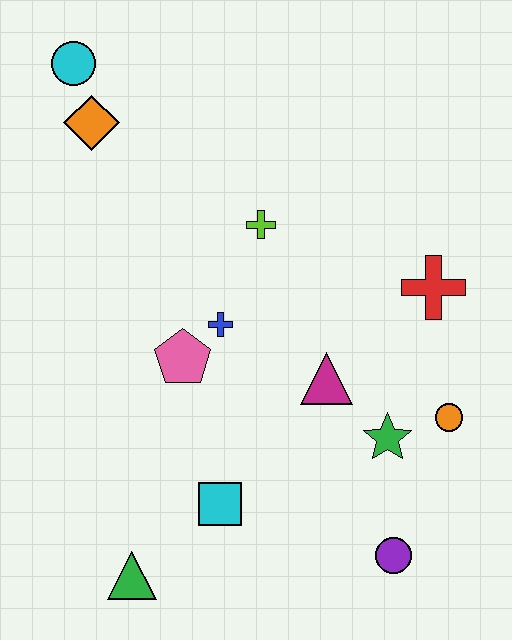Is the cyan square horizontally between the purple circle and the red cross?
No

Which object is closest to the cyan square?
The green triangle is closest to the cyan square.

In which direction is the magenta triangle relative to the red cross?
The magenta triangle is to the left of the red cross.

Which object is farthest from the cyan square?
The cyan circle is farthest from the cyan square.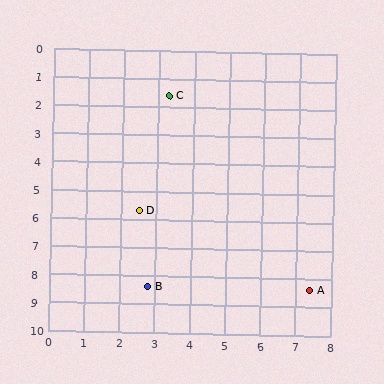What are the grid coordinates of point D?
Point D is at approximately (2.5, 5.7).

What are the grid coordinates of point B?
Point B is at approximately (2.8, 8.4).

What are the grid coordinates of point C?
Point C is at approximately (3.3, 1.6).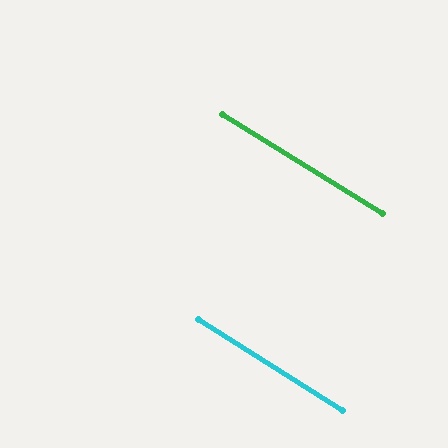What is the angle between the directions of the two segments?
Approximately 1 degree.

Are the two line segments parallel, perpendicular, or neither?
Parallel — their directions differ by only 0.6°.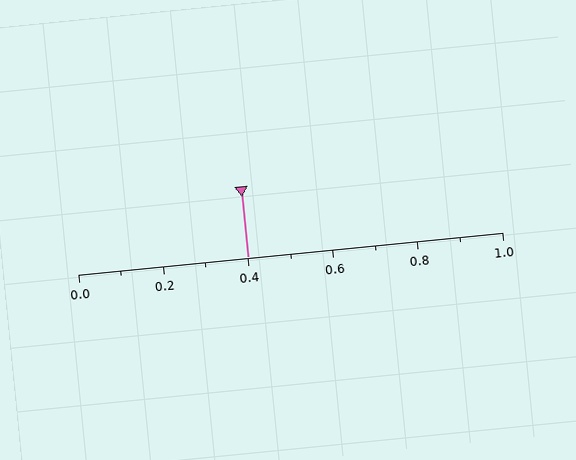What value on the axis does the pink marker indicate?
The marker indicates approximately 0.4.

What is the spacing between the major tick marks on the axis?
The major ticks are spaced 0.2 apart.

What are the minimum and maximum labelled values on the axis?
The axis runs from 0.0 to 1.0.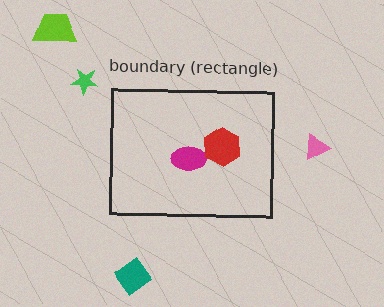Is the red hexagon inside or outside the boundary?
Inside.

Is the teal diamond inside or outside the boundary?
Outside.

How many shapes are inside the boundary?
2 inside, 4 outside.